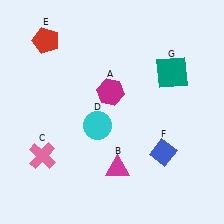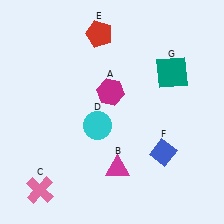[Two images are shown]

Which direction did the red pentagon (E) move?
The red pentagon (E) moved right.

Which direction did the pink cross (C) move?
The pink cross (C) moved down.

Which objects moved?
The objects that moved are: the pink cross (C), the red pentagon (E).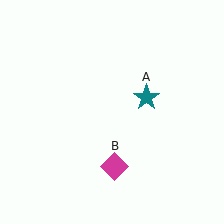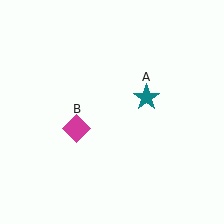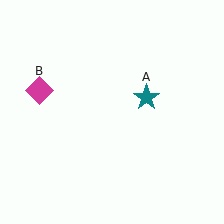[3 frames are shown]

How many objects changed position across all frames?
1 object changed position: magenta diamond (object B).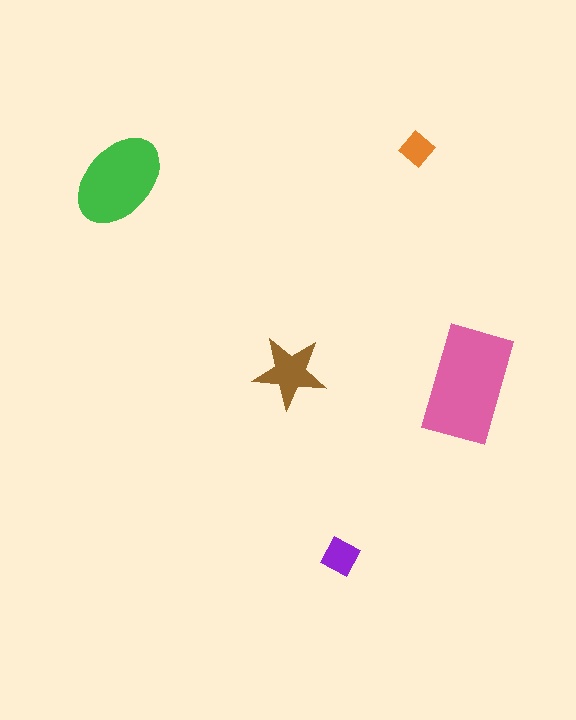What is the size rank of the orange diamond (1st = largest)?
5th.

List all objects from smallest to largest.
The orange diamond, the purple square, the brown star, the green ellipse, the pink rectangle.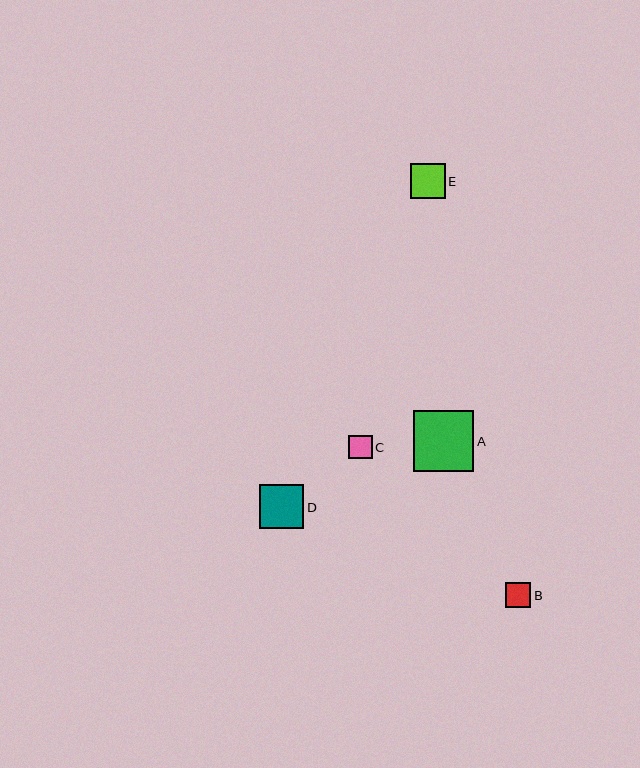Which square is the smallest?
Square C is the smallest with a size of approximately 24 pixels.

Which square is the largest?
Square A is the largest with a size of approximately 60 pixels.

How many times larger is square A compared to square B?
Square A is approximately 2.4 times the size of square B.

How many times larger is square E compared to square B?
Square E is approximately 1.4 times the size of square B.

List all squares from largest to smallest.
From largest to smallest: A, D, E, B, C.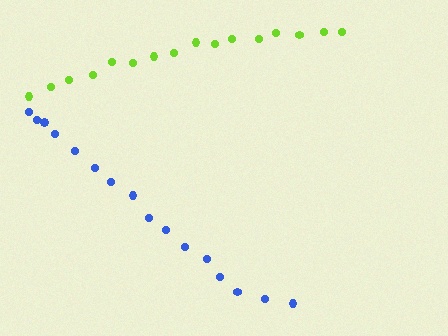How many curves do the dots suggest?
There are 2 distinct paths.